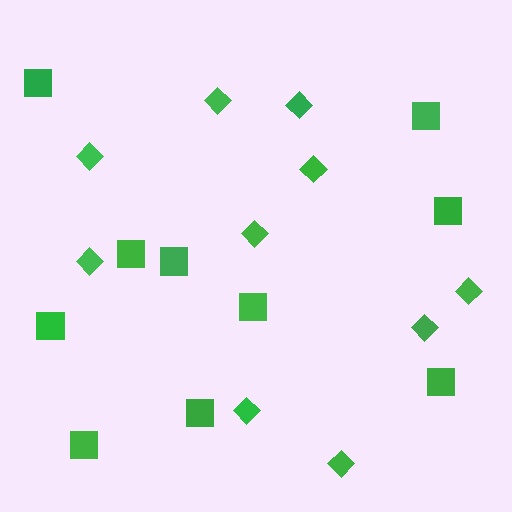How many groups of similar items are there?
There are 2 groups: one group of squares (10) and one group of diamonds (10).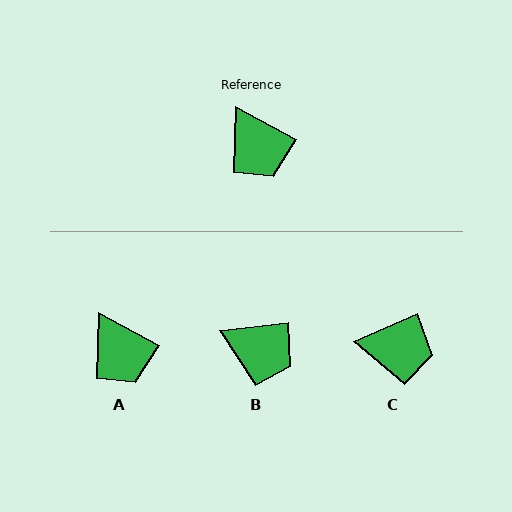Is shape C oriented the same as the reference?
No, it is off by about 51 degrees.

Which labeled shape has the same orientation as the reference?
A.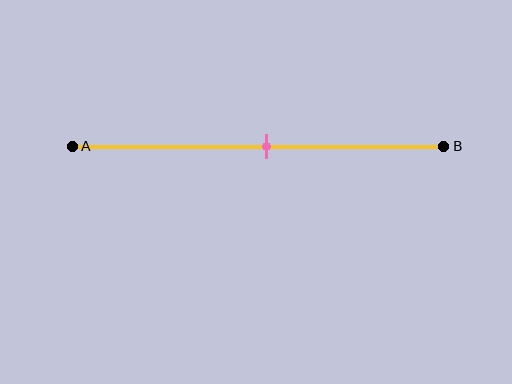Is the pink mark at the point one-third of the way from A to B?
No, the mark is at about 50% from A, not at the 33% one-third point.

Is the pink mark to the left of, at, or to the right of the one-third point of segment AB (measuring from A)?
The pink mark is to the right of the one-third point of segment AB.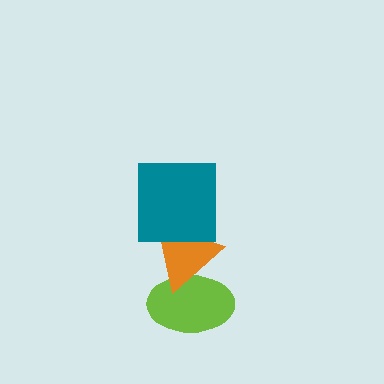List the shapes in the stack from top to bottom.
From top to bottom: the teal square, the orange triangle, the lime ellipse.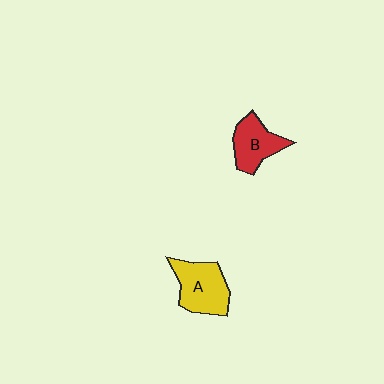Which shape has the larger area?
Shape A (yellow).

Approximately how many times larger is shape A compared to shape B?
Approximately 1.3 times.